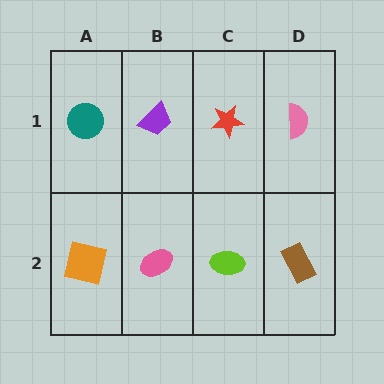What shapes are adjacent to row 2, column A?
A teal circle (row 1, column A), a pink ellipse (row 2, column B).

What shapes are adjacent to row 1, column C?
A lime ellipse (row 2, column C), a purple trapezoid (row 1, column B), a pink semicircle (row 1, column D).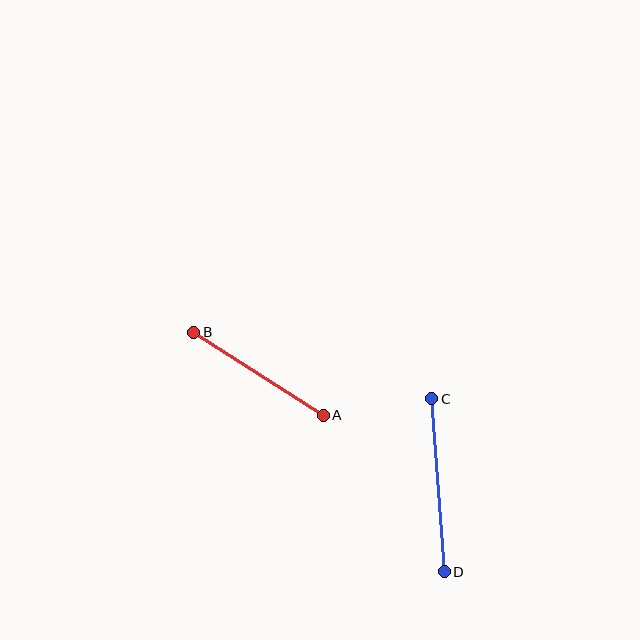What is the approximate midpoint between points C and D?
The midpoint is at approximately (438, 485) pixels.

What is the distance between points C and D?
The distance is approximately 173 pixels.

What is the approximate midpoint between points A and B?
The midpoint is at approximately (259, 374) pixels.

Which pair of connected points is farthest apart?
Points C and D are farthest apart.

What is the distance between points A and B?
The distance is approximately 154 pixels.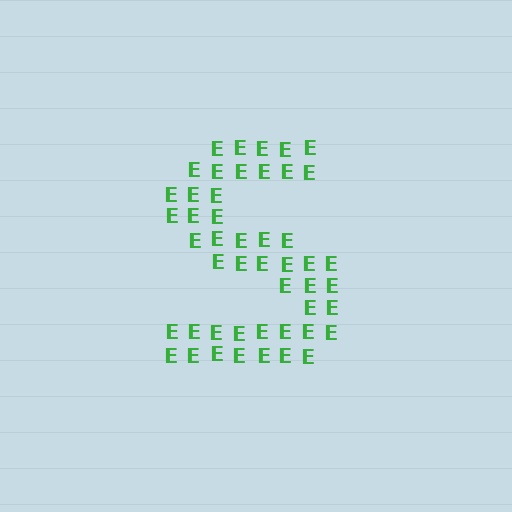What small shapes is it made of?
It is made of small letter E's.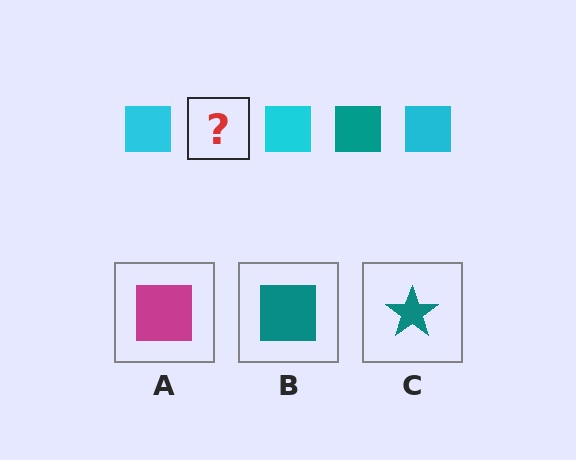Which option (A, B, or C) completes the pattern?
B.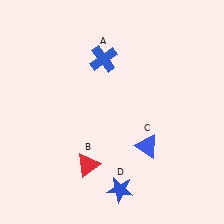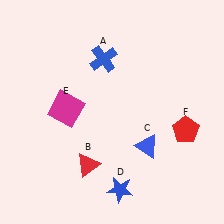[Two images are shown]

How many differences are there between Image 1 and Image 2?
There are 2 differences between the two images.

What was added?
A magenta square (E), a red pentagon (F) were added in Image 2.